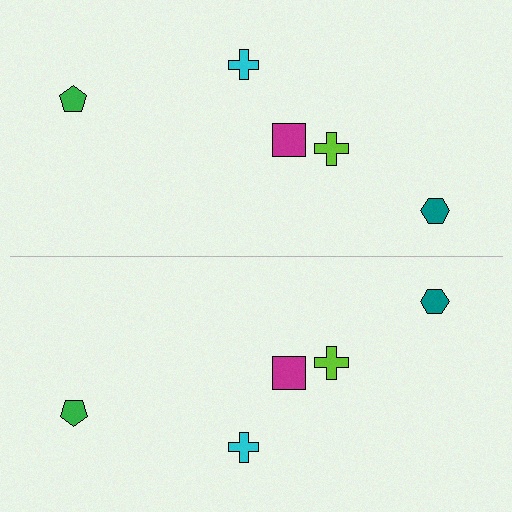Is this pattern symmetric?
Yes, this pattern has bilateral (reflection) symmetry.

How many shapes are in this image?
There are 10 shapes in this image.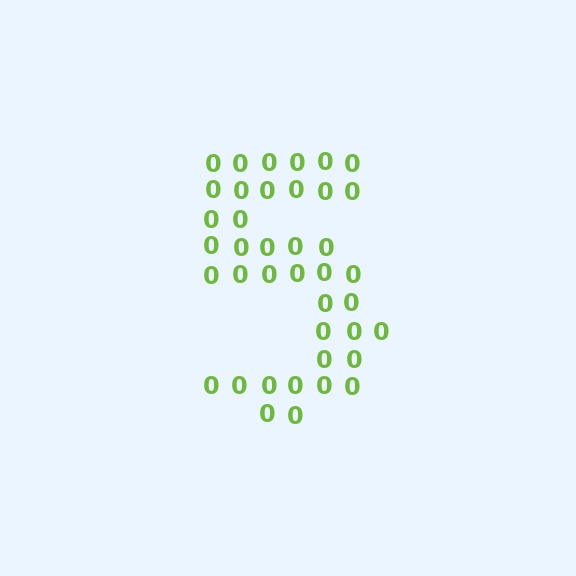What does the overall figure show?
The overall figure shows the digit 5.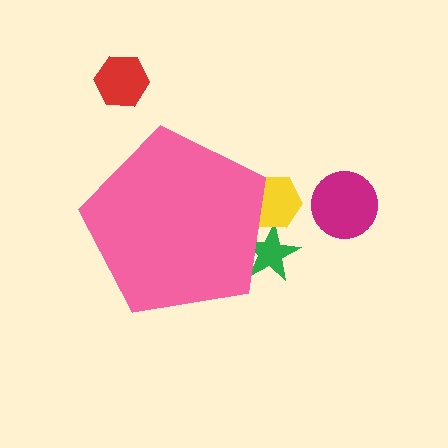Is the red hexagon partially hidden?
No, the red hexagon is fully visible.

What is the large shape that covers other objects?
A pink pentagon.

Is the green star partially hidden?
Yes, the green star is partially hidden behind the pink pentagon.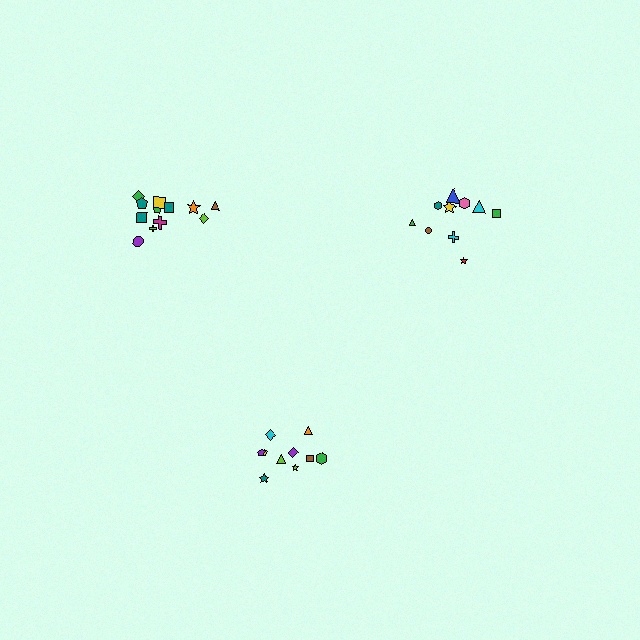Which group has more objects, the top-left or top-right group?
The top-left group.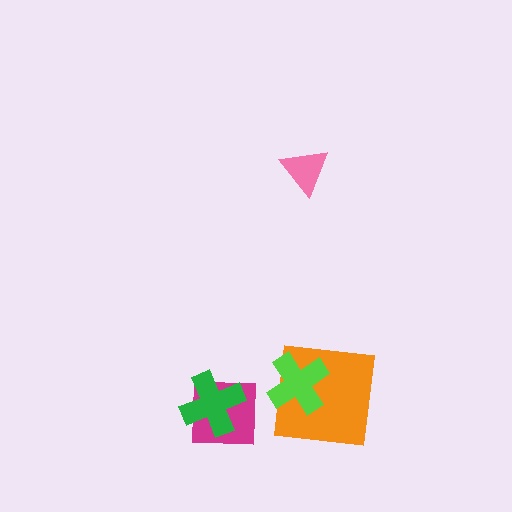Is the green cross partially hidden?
No, no other shape covers it.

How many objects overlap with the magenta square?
1 object overlaps with the magenta square.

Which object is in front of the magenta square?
The green cross is in front of the magenta square.